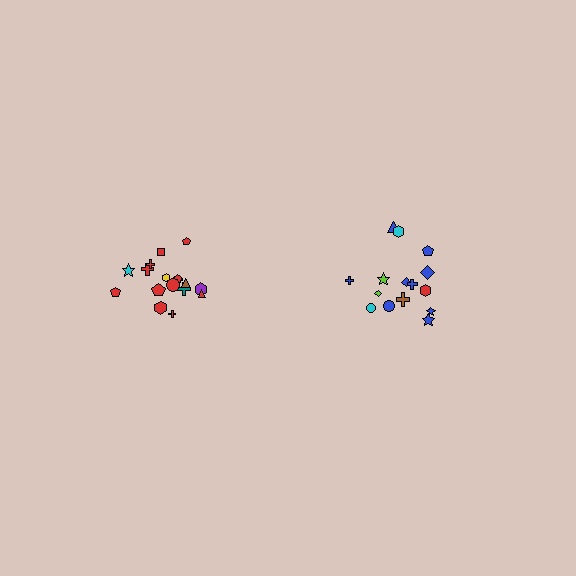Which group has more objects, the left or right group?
The left group.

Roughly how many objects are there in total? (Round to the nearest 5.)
Roughly 35 objects in total.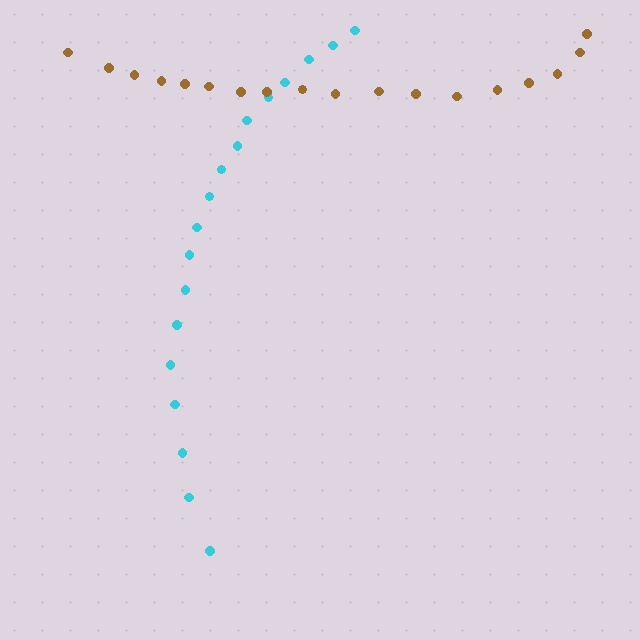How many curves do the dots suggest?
There are 2 distinct paths.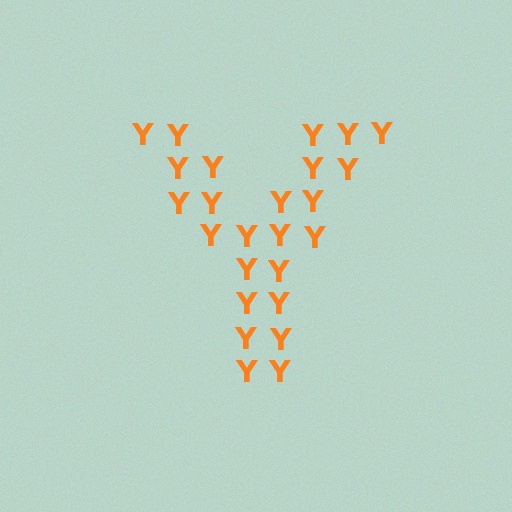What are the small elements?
The small elements are letter Y's.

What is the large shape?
The large shape is the letter Y.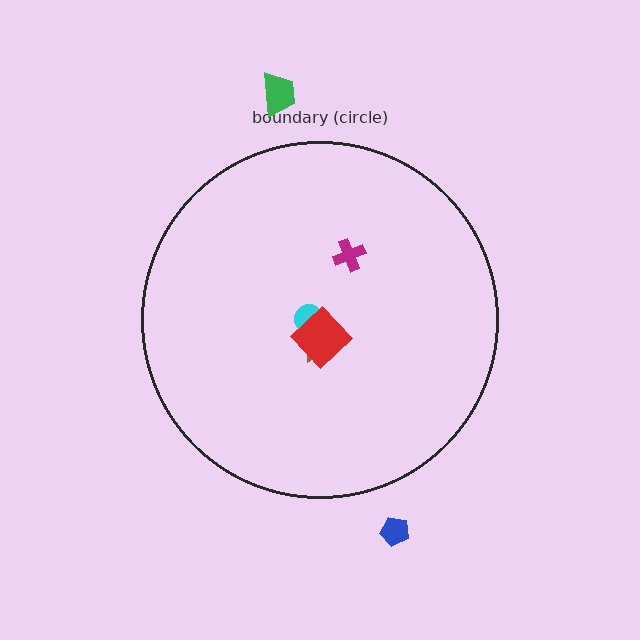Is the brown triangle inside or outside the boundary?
Inside.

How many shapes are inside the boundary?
4 inside, 2 outside.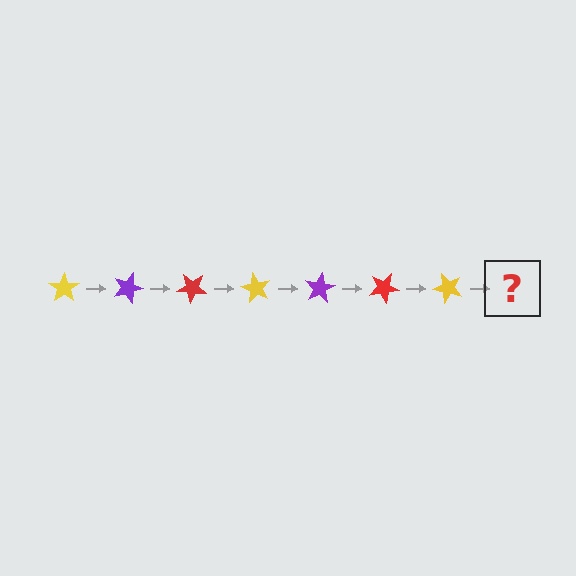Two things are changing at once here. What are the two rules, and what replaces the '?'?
The two rules are that it rotates 20 degrees each step and the color cycles through yellow, purple, and red. The '?' should be a purple star, rotated 140 degrees from the start.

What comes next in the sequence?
The next element should be a purple star, rotated 140 degrees from the start.